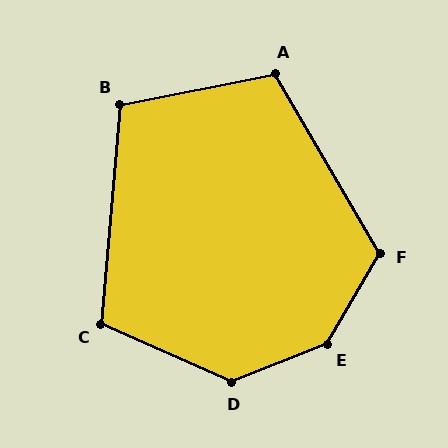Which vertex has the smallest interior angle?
B, at approximately 106 degrees.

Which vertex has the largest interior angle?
E, at approximately 142 degrees.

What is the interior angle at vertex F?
Approximately 120 degrees (obtuse).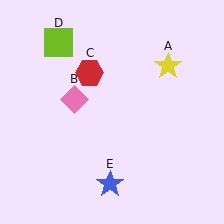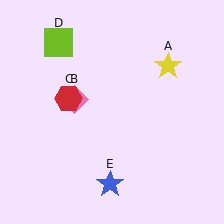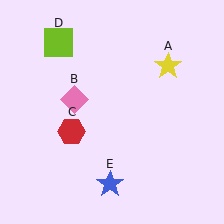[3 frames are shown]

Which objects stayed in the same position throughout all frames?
Yellow star (object A) and pink diamond (object B) and lime square (object D) and blue star (object E) remained stationary.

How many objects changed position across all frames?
1 object changed position: red hexagon (object C).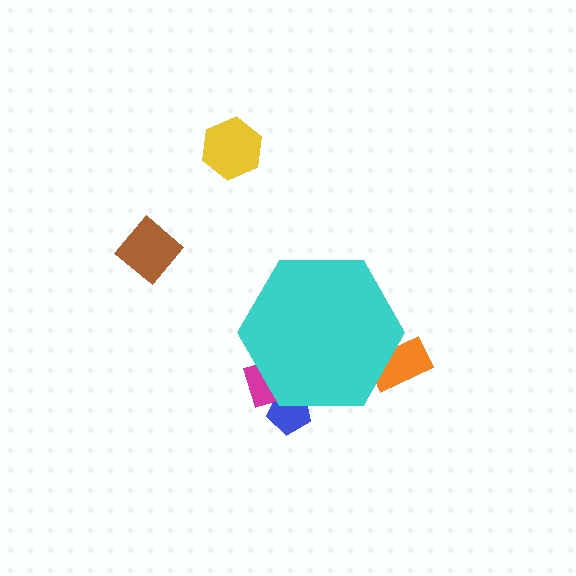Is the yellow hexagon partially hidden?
No, the yellow hexagon is fully visible.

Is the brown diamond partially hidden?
No, the brown diamond is fully visible.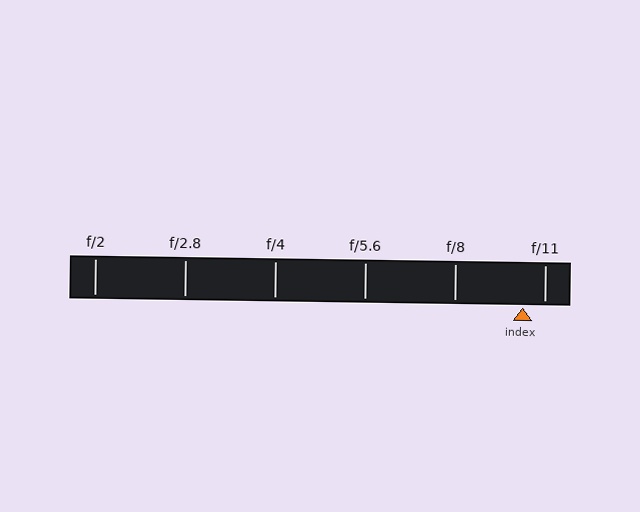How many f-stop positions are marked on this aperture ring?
There are 6 f-stop positions marked.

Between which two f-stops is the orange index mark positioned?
The index mark is between f/8 and f/11.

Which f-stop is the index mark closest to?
The index mark is closest to f/11.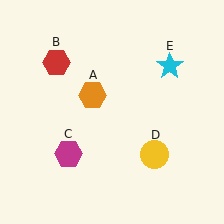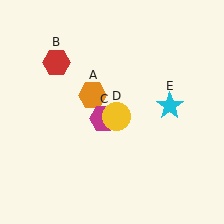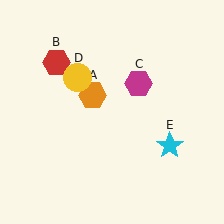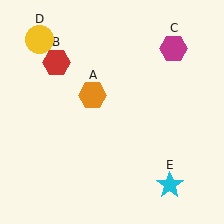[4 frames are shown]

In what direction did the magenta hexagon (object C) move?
The magenta hexagon (object C) moved up and to the right.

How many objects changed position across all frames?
3 objects changed position: magenta hexagon (object C), yellow circle (object D), cyan star (object E).